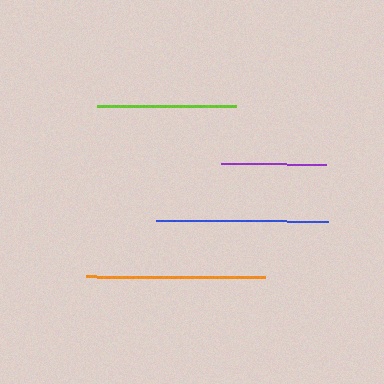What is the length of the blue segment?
The blue segment is approximately 172 pixels long.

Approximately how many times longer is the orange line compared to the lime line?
The orange line is approximately 1.3 times the length of the lime line.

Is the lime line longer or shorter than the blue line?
The blue line is longer than the lime line.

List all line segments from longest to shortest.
From longest to shortest: orange, blue, lime, purple.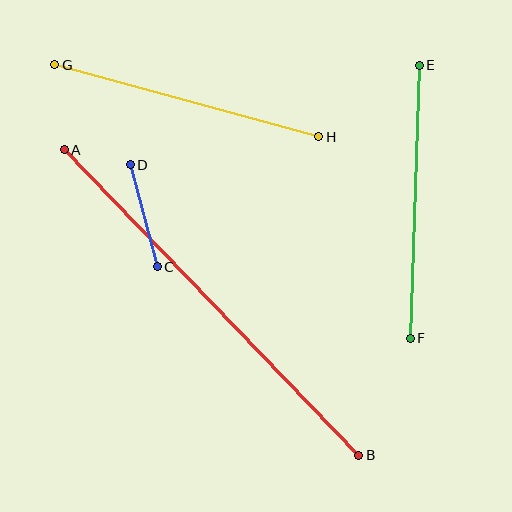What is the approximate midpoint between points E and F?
The midpoint is at approximately (415, 202) pixels.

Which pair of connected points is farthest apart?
Points A and B are farthest apart.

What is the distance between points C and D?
The distance is approximately 105 pixels.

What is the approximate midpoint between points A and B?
The midpoint is at approximately (211, 302) pixels.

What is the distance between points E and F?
The distance is approximately 273 pixels.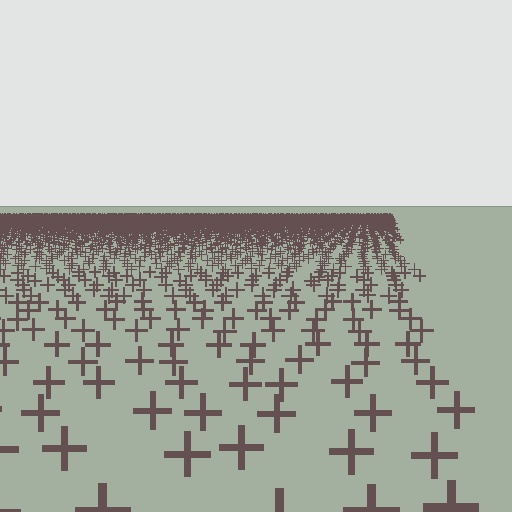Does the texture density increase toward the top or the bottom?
Density increases toward the top.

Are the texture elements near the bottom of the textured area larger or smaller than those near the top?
Larger. Near the bottom, elements are closer to the viewer and appear at a bigger on-screen size.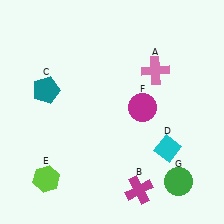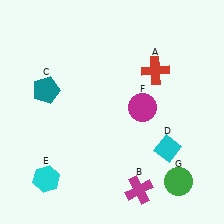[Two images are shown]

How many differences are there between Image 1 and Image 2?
There are 2 differences between the two images.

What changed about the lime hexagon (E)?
In Image 1, E is lime. In Image 2, it changed to cyan.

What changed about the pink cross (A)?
In Image 1, A is pink. In Image 2, it changed to red.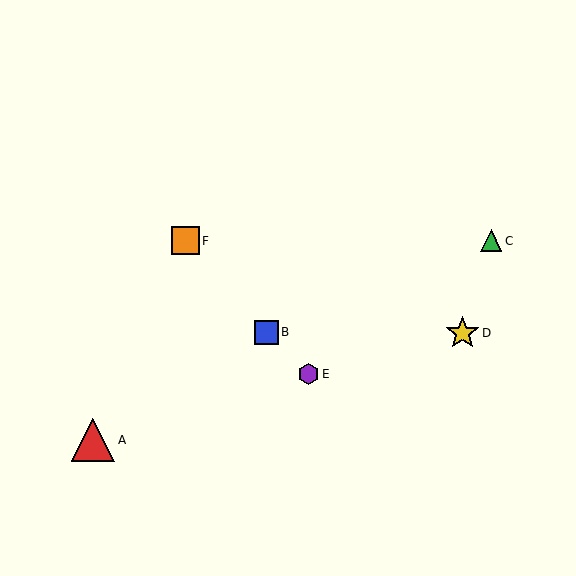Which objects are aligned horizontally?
Objects C, F are aligned horizontally.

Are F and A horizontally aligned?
No, F is at y≈241 and A is at y≈440.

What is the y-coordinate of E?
Object E is at y≈374.